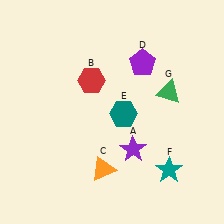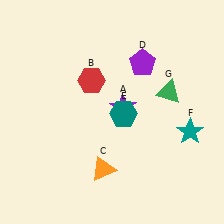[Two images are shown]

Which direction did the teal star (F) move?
The teal star (F) moved up.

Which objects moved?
The objects that moved are: the purple star (A), the teal star (F).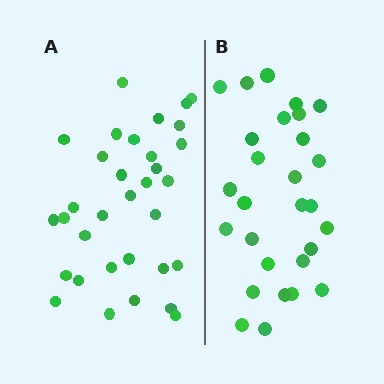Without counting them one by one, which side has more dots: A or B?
Region A (the left region) has more dots.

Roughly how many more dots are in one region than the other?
Region A has about 5 more dots than region B.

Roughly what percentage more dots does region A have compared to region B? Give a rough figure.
About 20% more.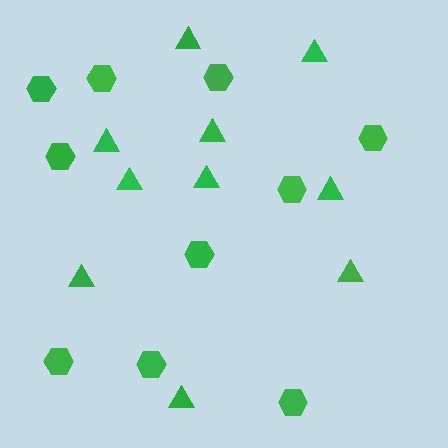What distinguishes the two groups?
There are 2 groups: one group of triangles (10) and one group of hexagons (10).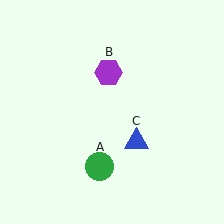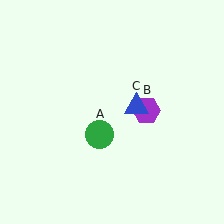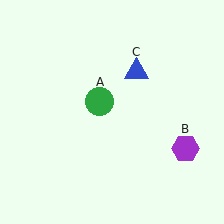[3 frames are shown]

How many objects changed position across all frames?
3 objects changed position: green circle (object A), purple hexagon (object B), blue triangle (object C).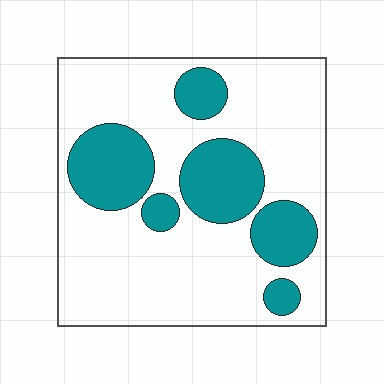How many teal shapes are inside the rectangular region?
6.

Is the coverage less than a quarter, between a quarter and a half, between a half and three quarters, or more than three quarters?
Between a quarter and a half.